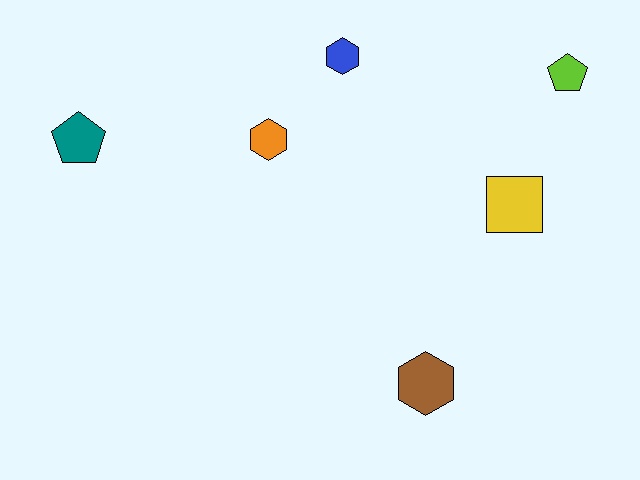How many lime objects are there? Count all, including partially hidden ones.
There is 1 lime object.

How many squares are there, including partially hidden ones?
There is 1 square.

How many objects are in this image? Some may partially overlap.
There are 6 objects.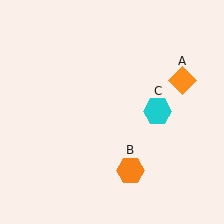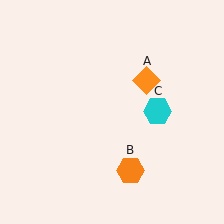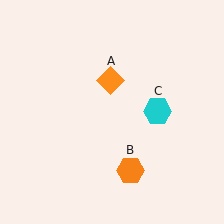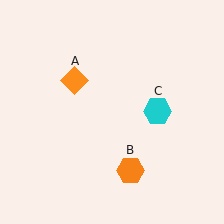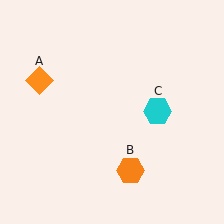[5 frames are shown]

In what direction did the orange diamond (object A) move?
The orange diamond (object A) moved left.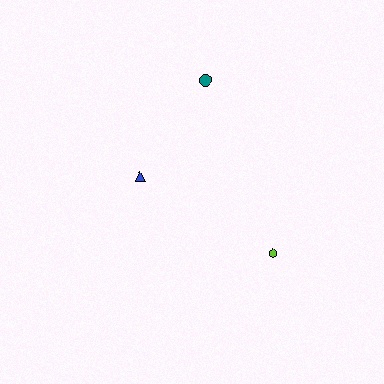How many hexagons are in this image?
There is 1 hexagon.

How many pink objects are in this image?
There are no pink objects.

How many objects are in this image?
There are 3 objects.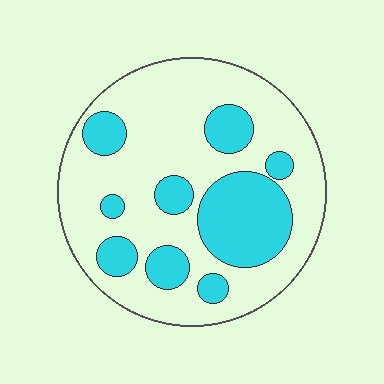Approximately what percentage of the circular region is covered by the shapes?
Approximately 30%.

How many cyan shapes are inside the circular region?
9.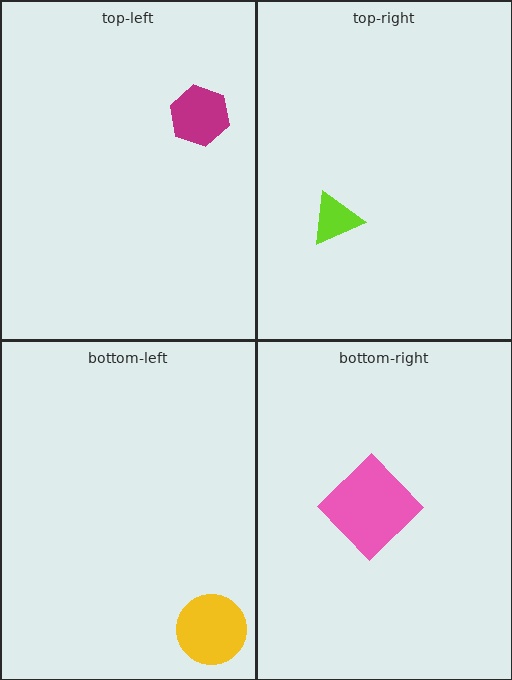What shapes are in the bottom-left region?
The yellow circle.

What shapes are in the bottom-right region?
The pink diamond.